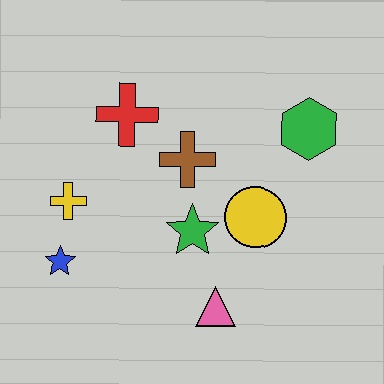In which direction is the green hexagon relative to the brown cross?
The green hexagon is to the right of the brown cross.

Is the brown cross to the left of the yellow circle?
Yes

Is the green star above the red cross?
No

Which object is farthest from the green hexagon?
The blue star is farthest from the green hexagon.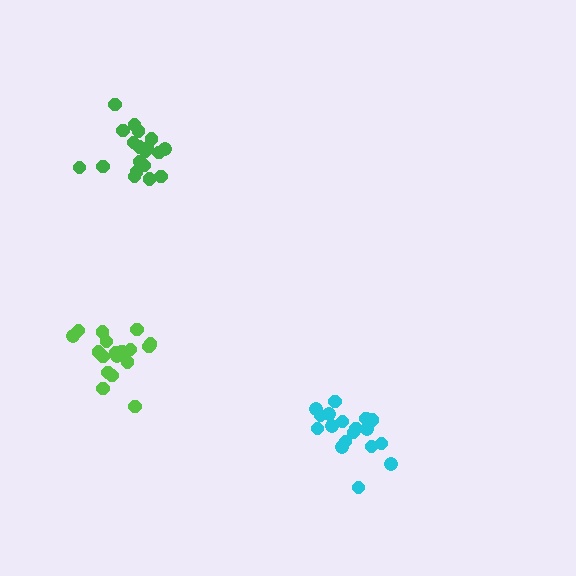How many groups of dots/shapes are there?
There are 3 groups.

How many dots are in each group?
Group 1: 19 dots, Group 2: 18 dots, Group 3: 18 dots (55 total).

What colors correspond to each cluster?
The clusters are colored: green, lime, cyan.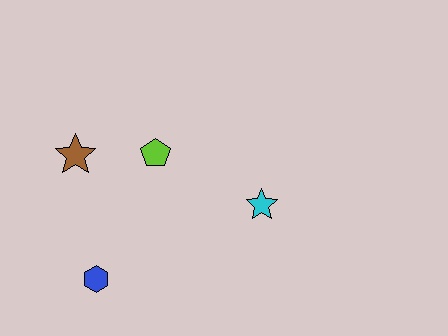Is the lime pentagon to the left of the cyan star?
Yes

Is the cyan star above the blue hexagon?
Yes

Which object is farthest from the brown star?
The cyan star is farthest from the brown star.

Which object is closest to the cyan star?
The lime pentagon is closest to the cyan star.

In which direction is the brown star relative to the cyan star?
The brown star is to the left of the cyan star.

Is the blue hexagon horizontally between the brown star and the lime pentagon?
Yes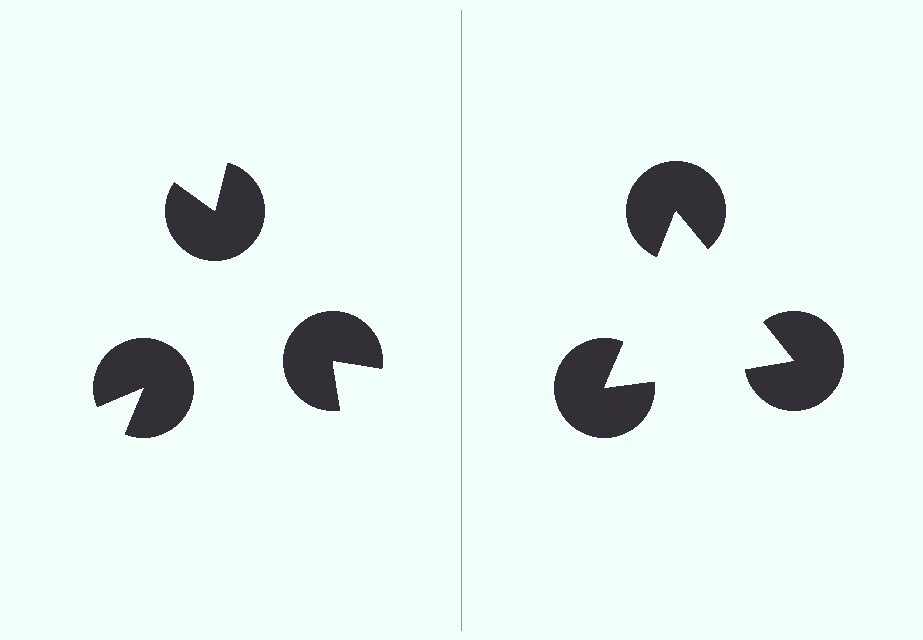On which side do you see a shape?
An illusory triangle appears on the right side. On the left side the wedge cuts are rotated, so no coherent shape forms.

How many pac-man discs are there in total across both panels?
6 — 3 on each side.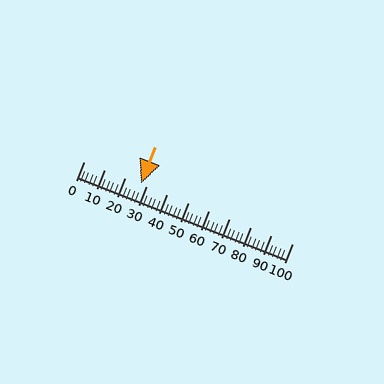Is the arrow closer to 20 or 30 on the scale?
The arrow is closer to 30.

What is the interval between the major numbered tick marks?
The major tick marks are spaced 10 units apart.